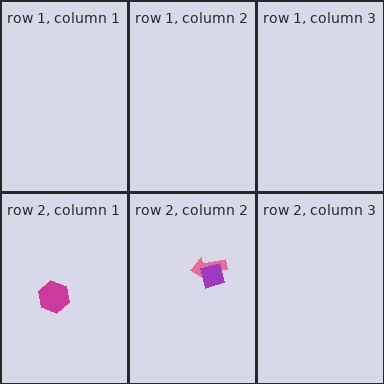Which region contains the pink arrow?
The row 2, column 2 region.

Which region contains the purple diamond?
The row 2, column 2 region.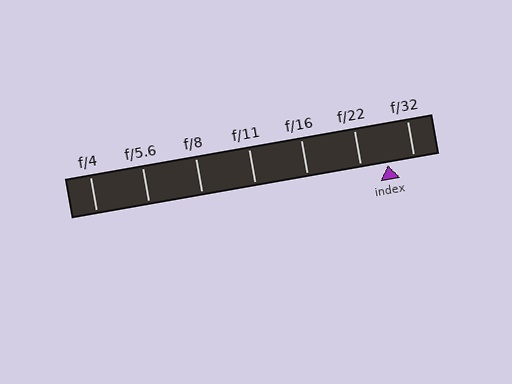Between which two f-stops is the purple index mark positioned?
The index mark is between f/22 and f/32.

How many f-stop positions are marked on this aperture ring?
There are 7 f-stop positions marked.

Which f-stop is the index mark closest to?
The index mark is closest to f/32.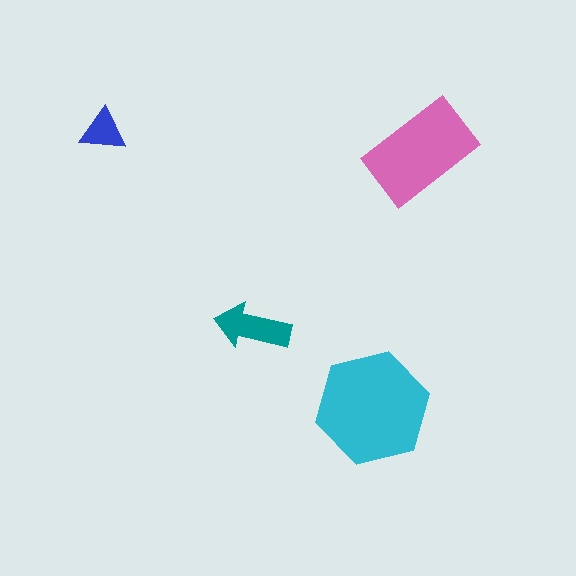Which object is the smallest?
The blue triangle.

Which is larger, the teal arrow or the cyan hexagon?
The cyan hexagon.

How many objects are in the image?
There are 4 objects in the image.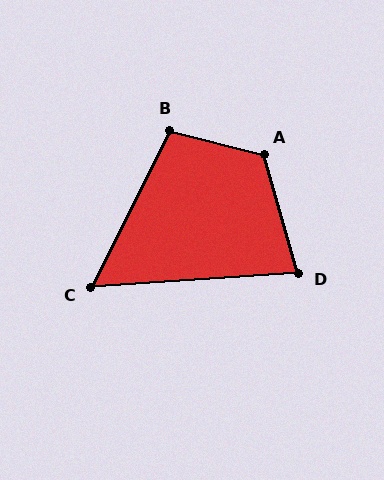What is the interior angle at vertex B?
Approximately 102 degrees (obtuse).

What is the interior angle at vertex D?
Approximately 78 degrees (acute).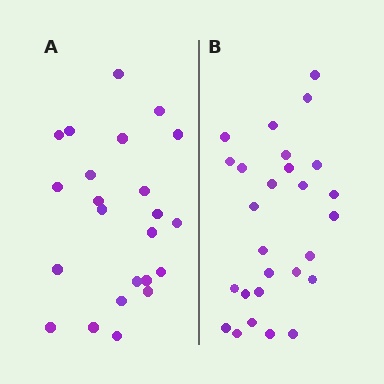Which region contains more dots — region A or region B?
Region B (the right region) has more dots.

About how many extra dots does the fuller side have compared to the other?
Region B has about 4 more dots than region A.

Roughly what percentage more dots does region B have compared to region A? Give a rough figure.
About 15% more.